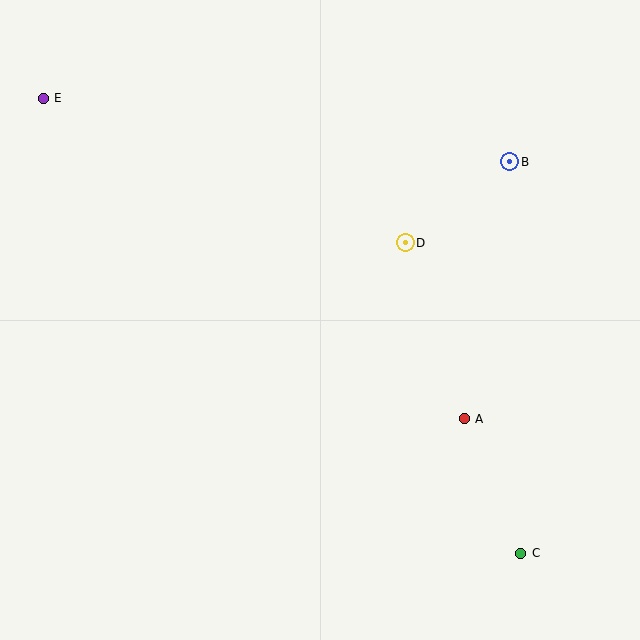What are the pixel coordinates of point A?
Point A is at (464, 419).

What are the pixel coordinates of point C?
Point C is at (521, 553).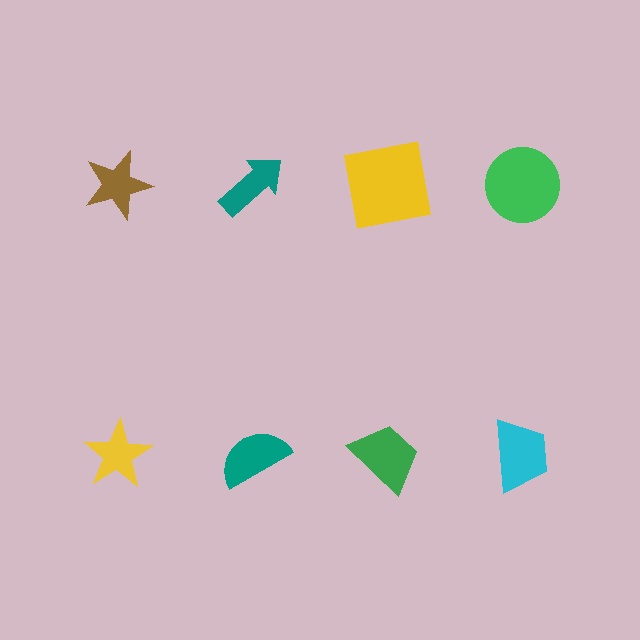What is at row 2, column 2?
A teal semicircle.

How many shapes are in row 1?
4 shapes.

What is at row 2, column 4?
A cyan trapezoid.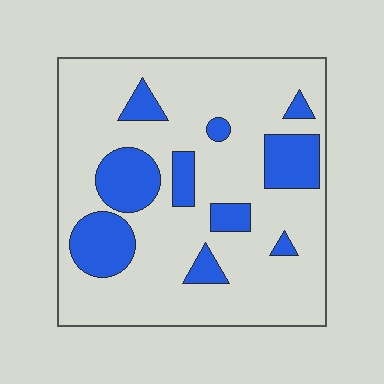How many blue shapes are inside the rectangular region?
10.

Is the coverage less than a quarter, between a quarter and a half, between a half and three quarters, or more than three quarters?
Less than a quarter.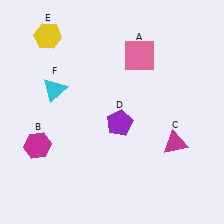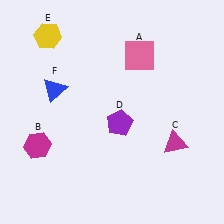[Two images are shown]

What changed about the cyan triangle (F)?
In Image 1, F is cyan. In Image 2, it changed to blue.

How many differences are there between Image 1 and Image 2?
There is 1 difference between the two images.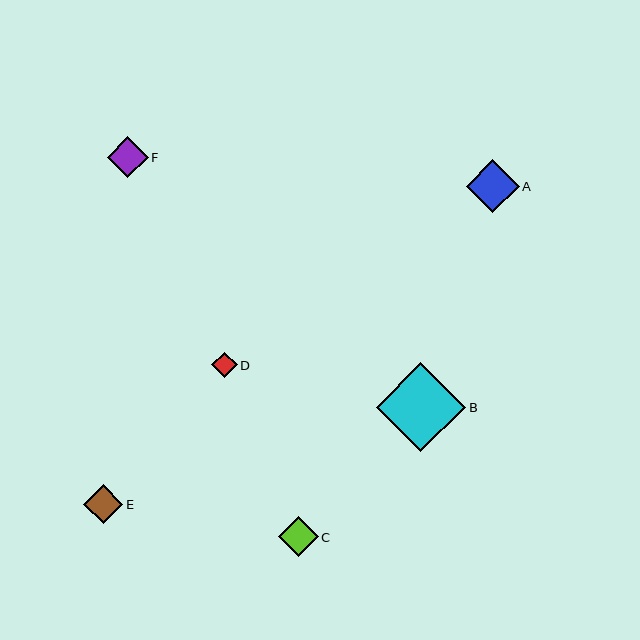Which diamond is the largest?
Diamond B is the largest with a size of approximately 89 pixels.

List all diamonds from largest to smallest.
From largest to smallest: B, A, F, C, E, D.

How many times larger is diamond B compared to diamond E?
Diamond B is approximately 2.3 times the size of diamond E.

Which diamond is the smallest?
Diamond D is the smallest with a size of approximately 25 pixels.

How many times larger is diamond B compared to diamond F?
Diamond B is approximately 2.2 times the size of diamond F.